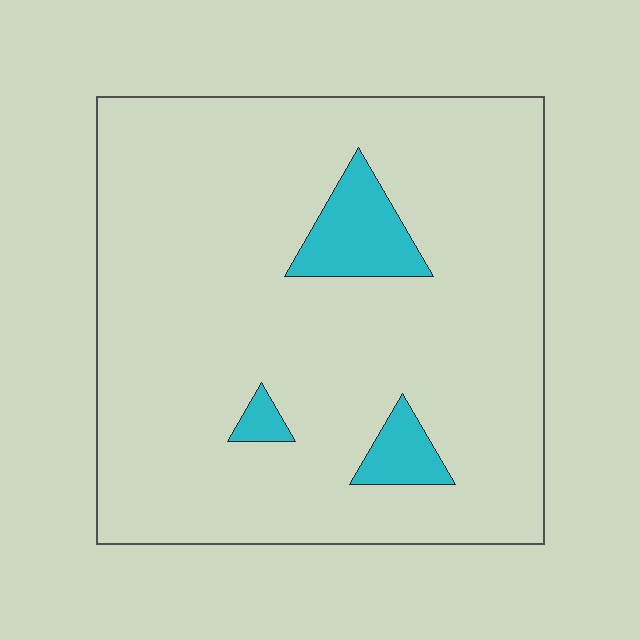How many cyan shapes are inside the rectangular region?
3.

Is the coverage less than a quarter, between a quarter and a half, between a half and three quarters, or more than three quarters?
Less than a quarter.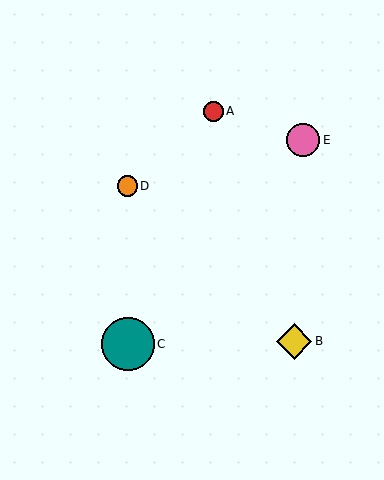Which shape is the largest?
The teal circle (labeled C) is the largest.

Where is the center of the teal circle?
The center of the teal circle is at (128, 344).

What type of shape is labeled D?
Shape D is an orange circle.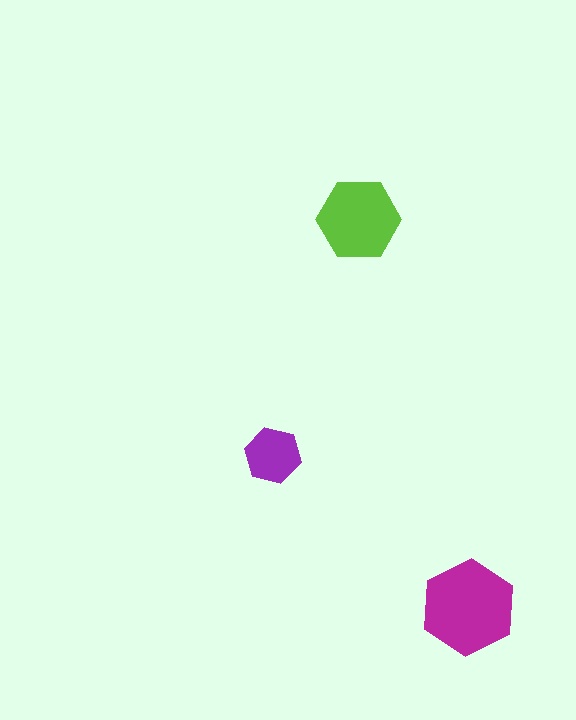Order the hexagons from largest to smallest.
the magenta one, the lime one, the purple one.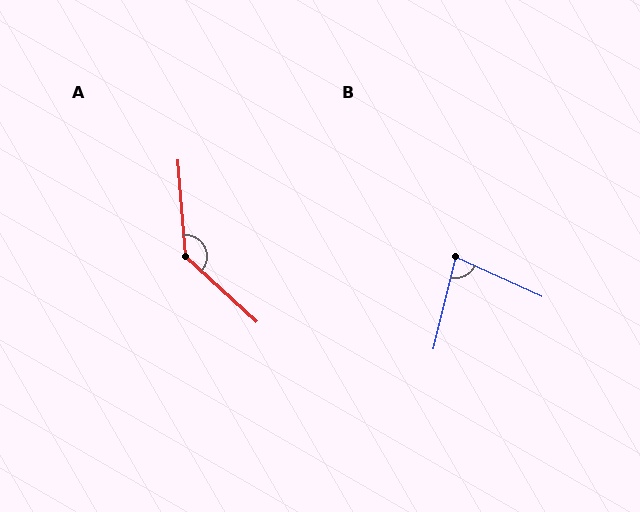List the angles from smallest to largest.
B (79°), A (137°).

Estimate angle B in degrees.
Approximately 79 degrees.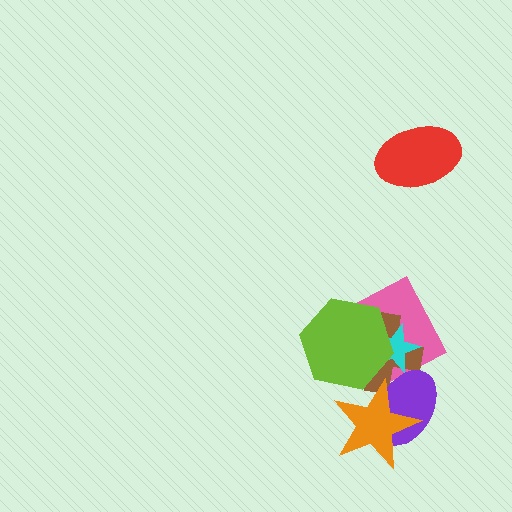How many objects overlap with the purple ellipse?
2 objects overlap with the purple ellipse.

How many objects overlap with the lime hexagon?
4 objects overlap with the lime hexagon.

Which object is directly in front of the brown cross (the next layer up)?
The purple ellipse is directly in front of the brown cross.